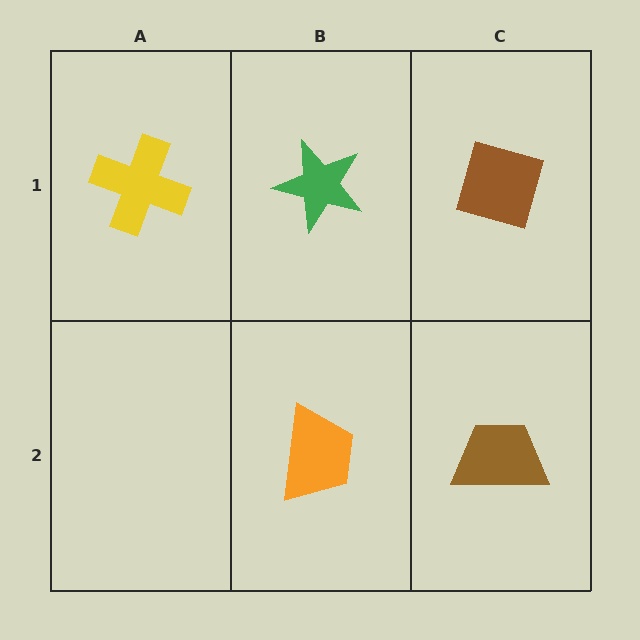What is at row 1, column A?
A yellow cross.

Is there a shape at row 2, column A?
No, that cell is empty.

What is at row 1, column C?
A brown diamond.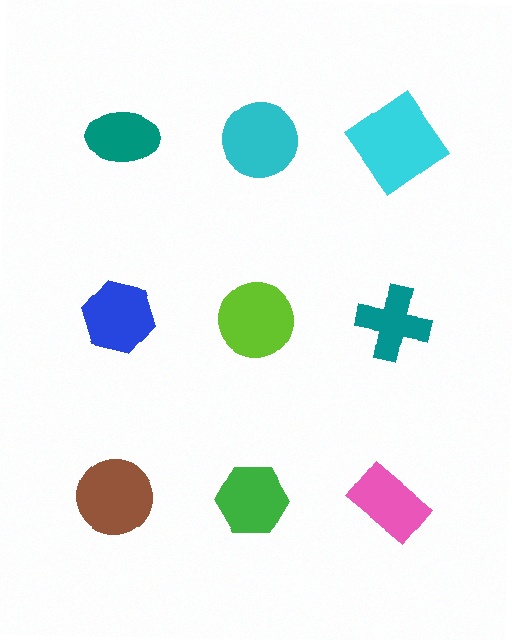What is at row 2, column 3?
A teal cross.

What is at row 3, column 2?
A green hexagon.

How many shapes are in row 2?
3 shapes.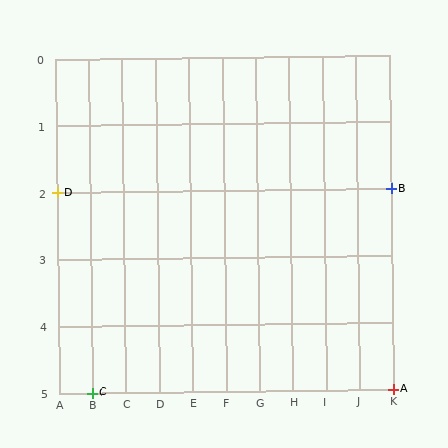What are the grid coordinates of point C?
Point C is at grid coordinates (B, 5).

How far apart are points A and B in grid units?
Points A and B are 3 rows apart.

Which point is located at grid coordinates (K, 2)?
Point B is at (K, 2).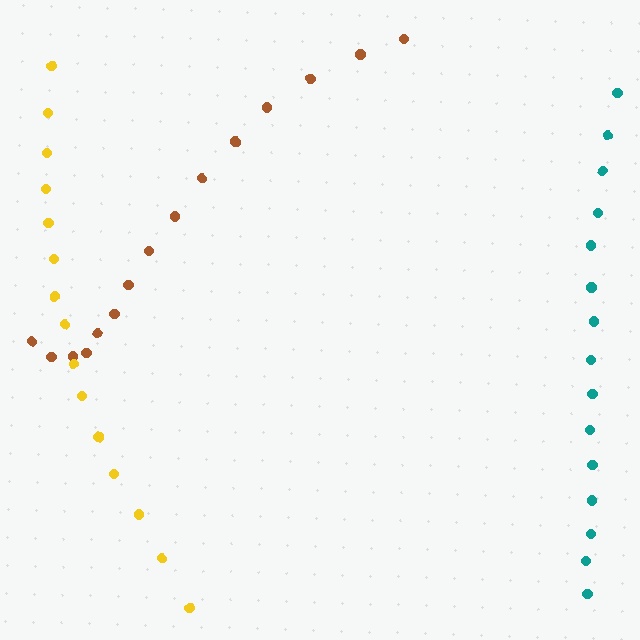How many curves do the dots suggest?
There are 3 distinct paths.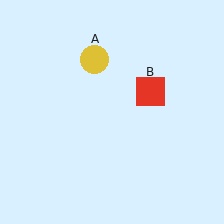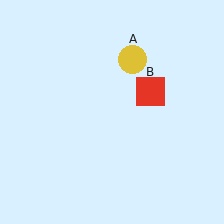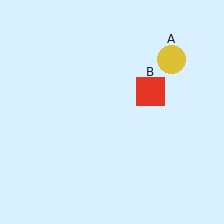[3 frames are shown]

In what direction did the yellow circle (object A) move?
The yellow circle (object A) moved right.